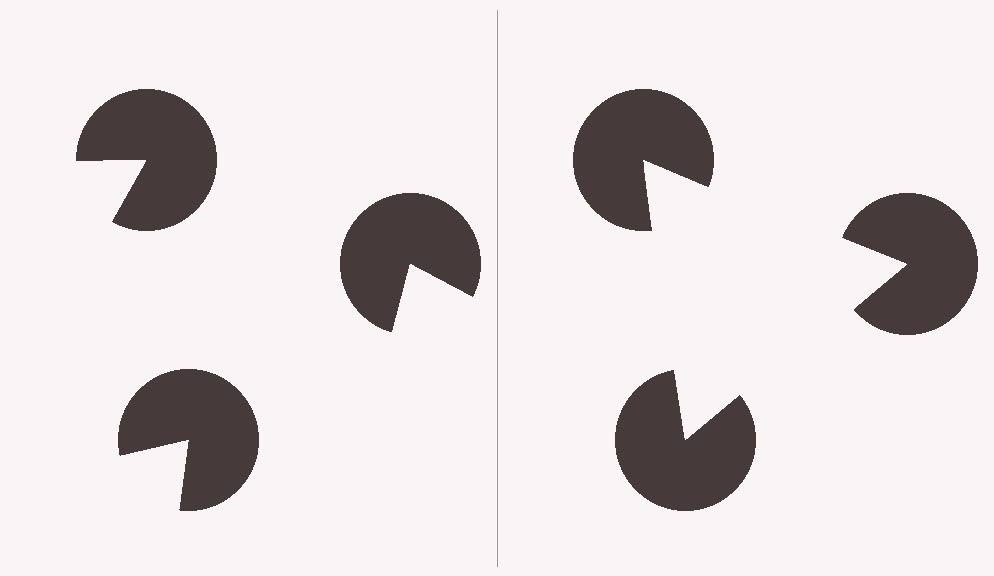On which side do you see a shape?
An illusory triangle appears on the right side. On the left side the wedge cuts are rotated, so no coherent shape forms.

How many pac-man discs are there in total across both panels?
6 — 3 on each side.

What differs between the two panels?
The pac-man discs are positioned identically on both sides; only the wedge orientations differ. On the right they align to a triangle; on the left they are misaligned.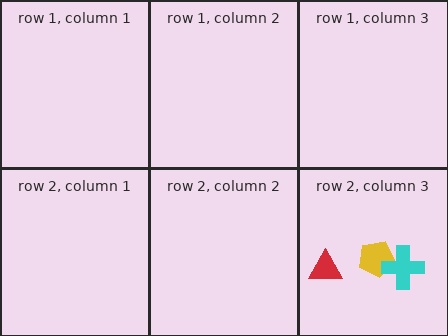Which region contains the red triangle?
The row 2, column 3 region.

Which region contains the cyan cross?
The row 2, column 3 region.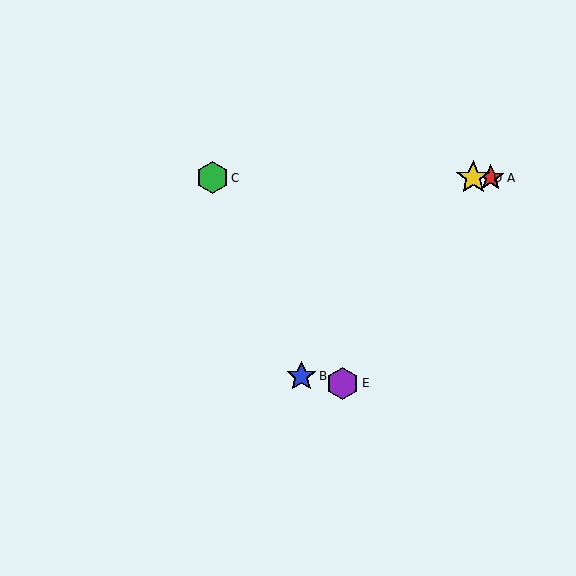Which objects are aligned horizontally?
Objects A, C, D are aligned horizontally.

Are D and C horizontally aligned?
Yes, both are at y≈178.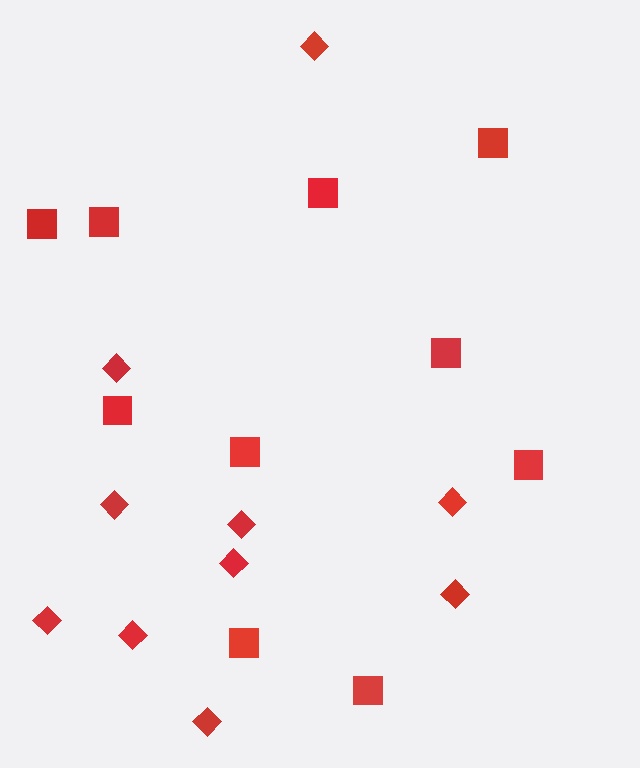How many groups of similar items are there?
There are 2 groups: one group of diamonds (10) and one group of squares (10).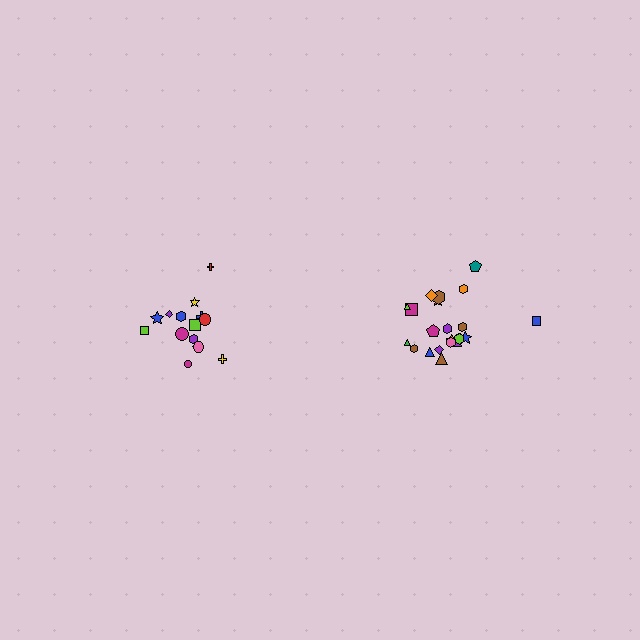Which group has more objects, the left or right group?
The right group.